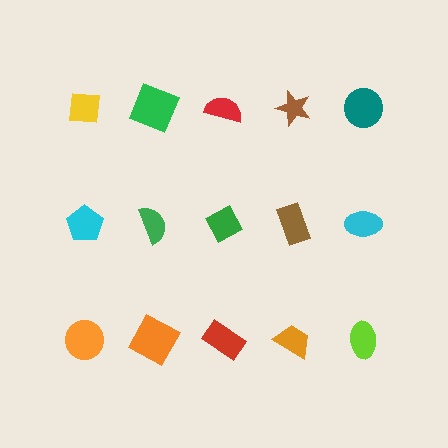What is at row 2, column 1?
A cyan pentagon.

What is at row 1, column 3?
A red semicircle.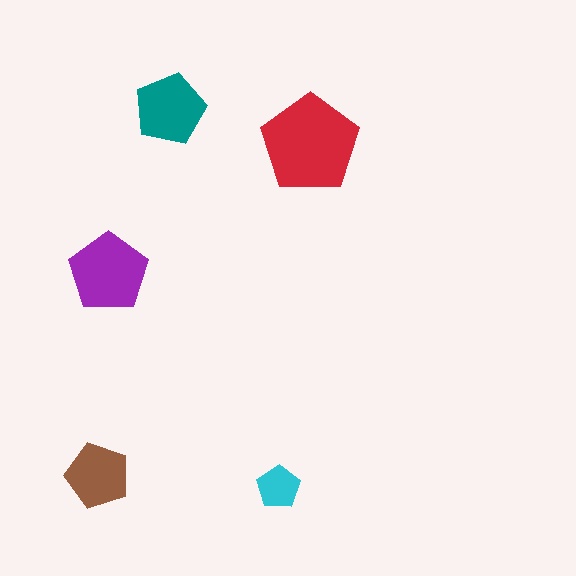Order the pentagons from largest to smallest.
the red one, the purple one, the teal one, the brown one, the cyan one.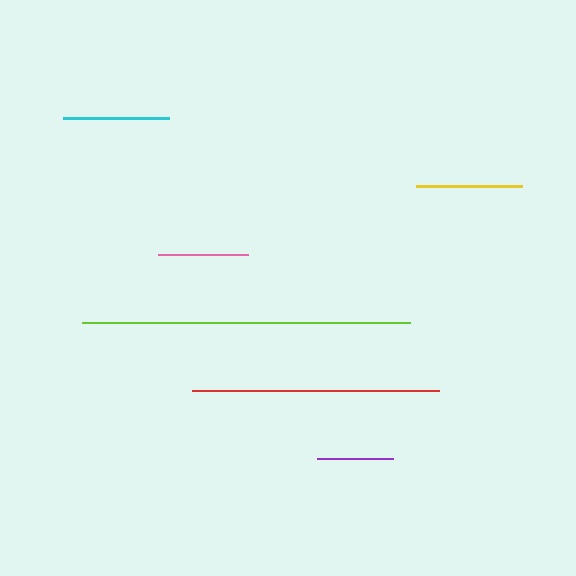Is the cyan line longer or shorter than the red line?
The red line is longer than the cyan line.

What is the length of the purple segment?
The purple segment is approximately 76 pixels long.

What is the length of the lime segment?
The lime segment is approximately 328 pixels long.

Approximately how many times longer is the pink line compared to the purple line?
The pink line is approximately 1.2 times the length of the purple line.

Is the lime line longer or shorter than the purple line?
The lime line is longer than the purple line.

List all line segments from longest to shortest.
From longest to shortest: lime, red, cyan, yellow, pink, purple.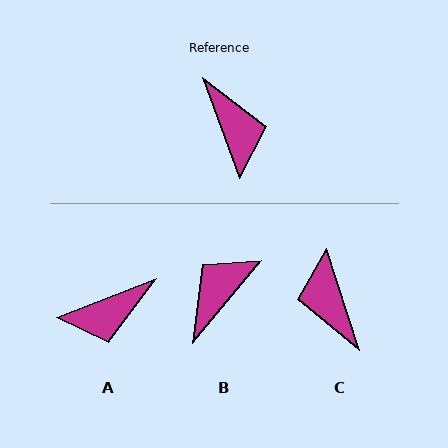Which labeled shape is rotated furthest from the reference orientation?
C, about 178 degrees away.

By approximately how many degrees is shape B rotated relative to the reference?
Approximately 120 degrees counter-clockwise.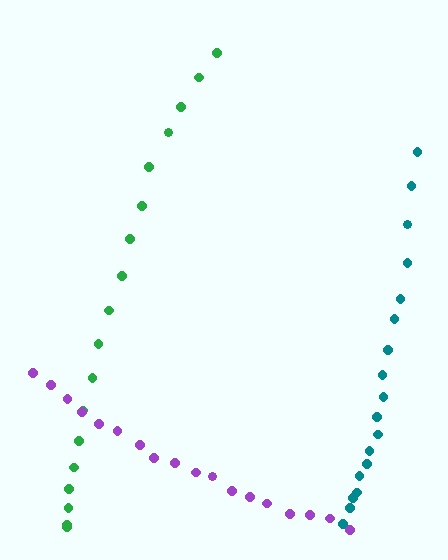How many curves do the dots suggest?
There are 3 distinct paths.